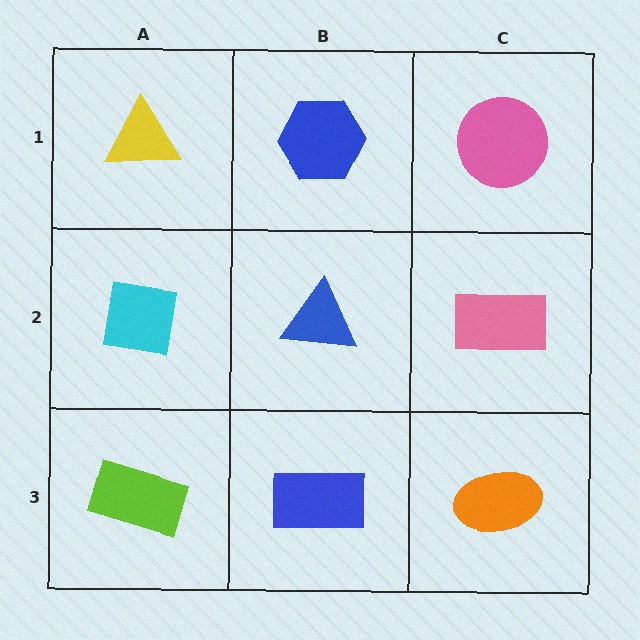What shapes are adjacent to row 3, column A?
A cyan square (row 2, column A), a blue rectangle (row 3, column B).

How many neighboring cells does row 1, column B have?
3.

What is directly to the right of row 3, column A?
A blue rectangle.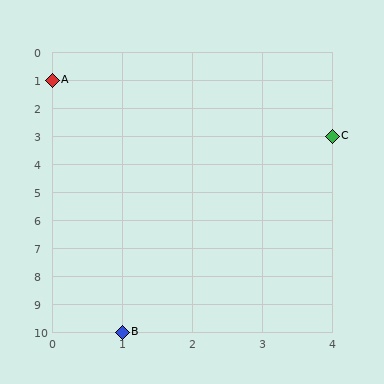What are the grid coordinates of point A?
Point A is at grid coordinates (0, 1).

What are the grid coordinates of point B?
Point B is at grid coordinates (1, 10).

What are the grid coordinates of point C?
Point C is at grid coordinates (4, 3).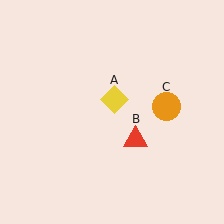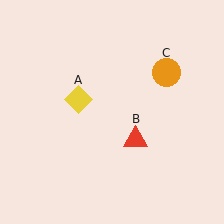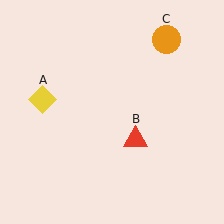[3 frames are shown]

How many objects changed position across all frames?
2 objects changed position: yellow diamond (object A), orange circle (object C).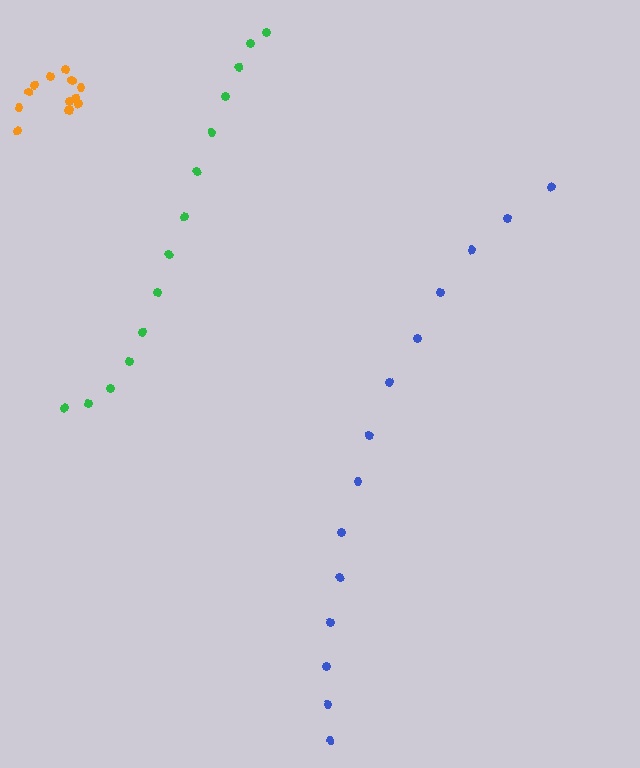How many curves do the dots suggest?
There are 3 distinct paths.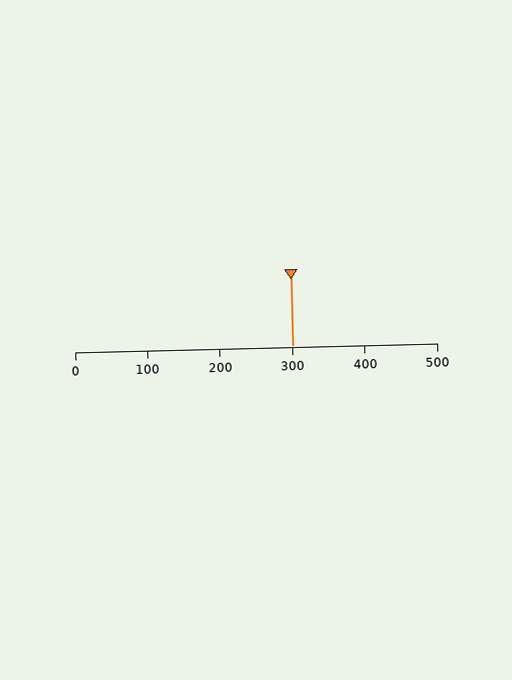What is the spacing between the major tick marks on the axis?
The major ticks are spaced 100 apart.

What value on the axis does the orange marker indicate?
The marker indicates approximately 300.